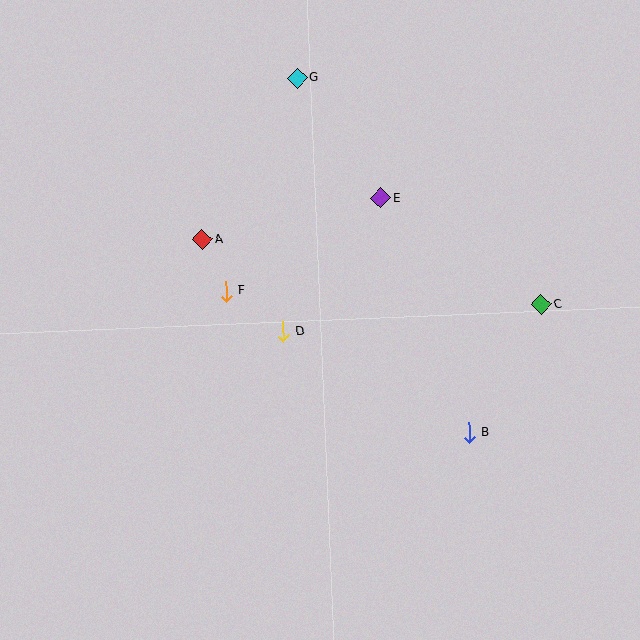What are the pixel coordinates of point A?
Point A is at (202, 240).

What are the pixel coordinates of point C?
Point C is at (541, 305).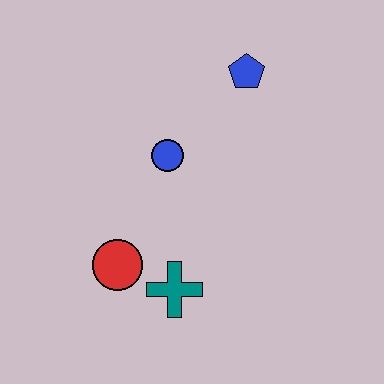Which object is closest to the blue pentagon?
The blue circle is closest to the blue pentagon.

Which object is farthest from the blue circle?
The teal cross is farthest from the blue circle.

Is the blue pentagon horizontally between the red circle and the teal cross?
No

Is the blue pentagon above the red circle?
Yes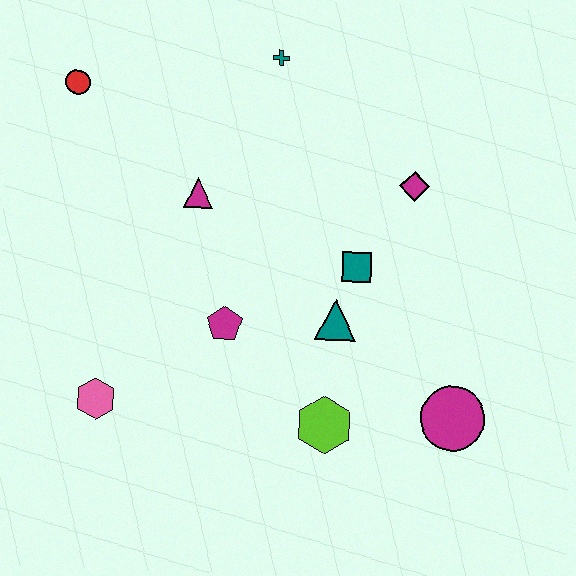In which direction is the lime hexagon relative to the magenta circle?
The lime hexagon is to the left of the magenta circle.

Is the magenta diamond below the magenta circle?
No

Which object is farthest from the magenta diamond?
The pink hexagon is farthest from the magenta diamond.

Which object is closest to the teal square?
The teal triangle is closest to the teal square.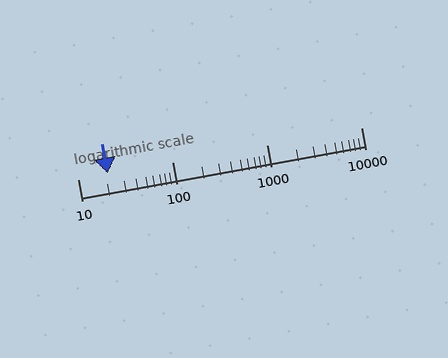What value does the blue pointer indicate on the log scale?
The pointer indicates approximately 21.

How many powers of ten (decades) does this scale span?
The scale spans 3 decades, from 10 to 10000.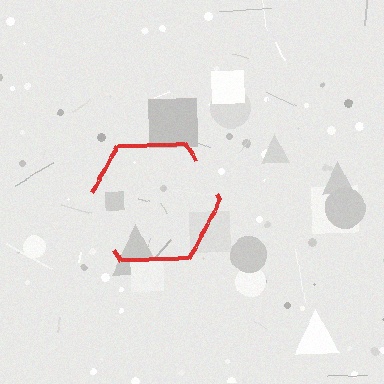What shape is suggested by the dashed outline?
The dashed outline suggests a hexagon.